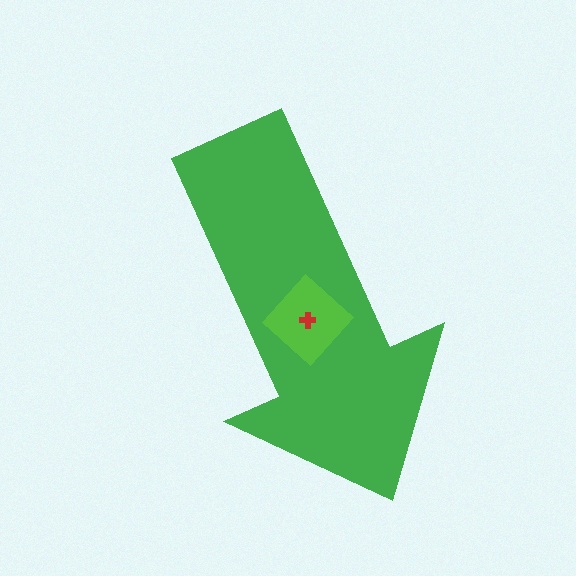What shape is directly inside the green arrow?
The lime diamond.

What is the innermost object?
The red cross.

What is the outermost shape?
The green arrow.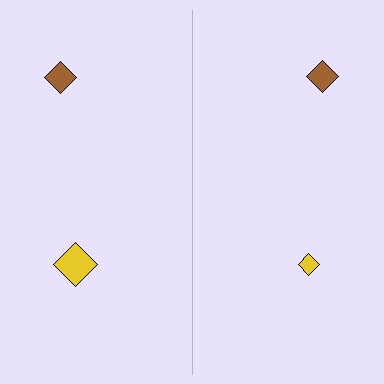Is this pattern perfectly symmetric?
No, the pattern is not perfectly symmetric. The yellow diamond on the right side has a different size than its mirror counterpart.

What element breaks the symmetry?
The yellow diamond on the right side has a different size than its mirror counterpart.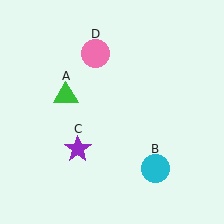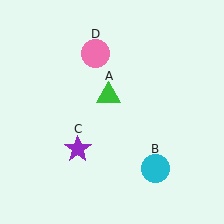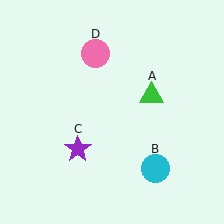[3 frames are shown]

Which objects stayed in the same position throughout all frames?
Cyan circle (object B) and purple star (object C) and pink circle (object D) remained stationary.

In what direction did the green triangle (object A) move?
The green triangle (object A) moved right.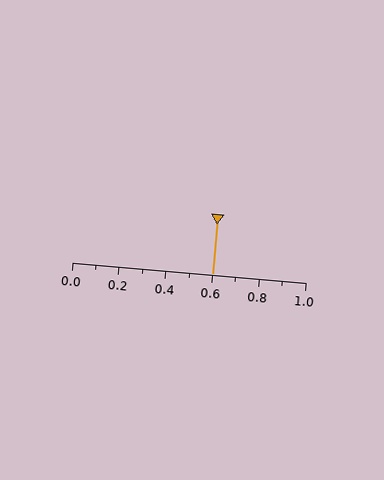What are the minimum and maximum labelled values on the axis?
The axis runs from 0.0 to 1.0.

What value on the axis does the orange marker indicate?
The marker indicates approximately 0.6.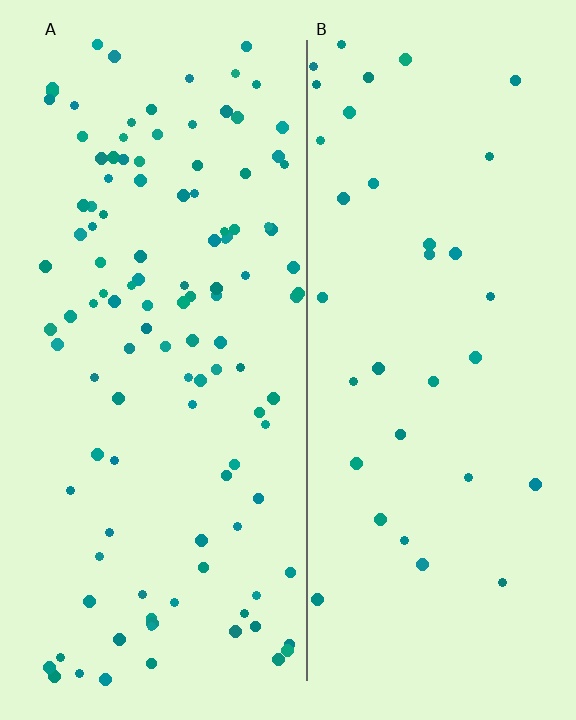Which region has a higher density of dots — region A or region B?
A (the left).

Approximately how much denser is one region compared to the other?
Approximately 3.3× — region A over region B.